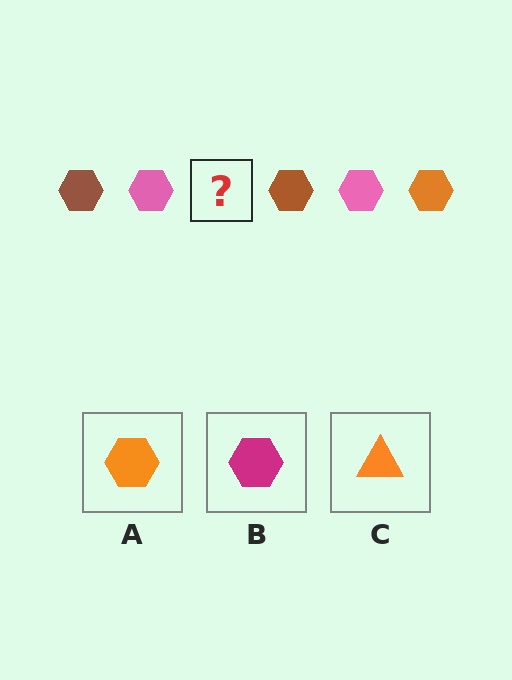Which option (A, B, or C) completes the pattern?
A.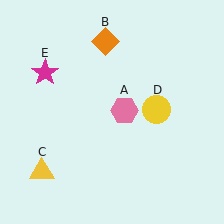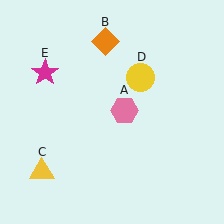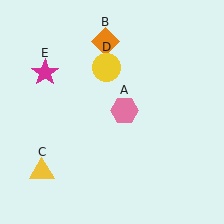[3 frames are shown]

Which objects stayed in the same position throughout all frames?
Pink hexagon (object A) and orange diamond (object B) and yellow triangle (object C) and magenta star (object E) remained stationary.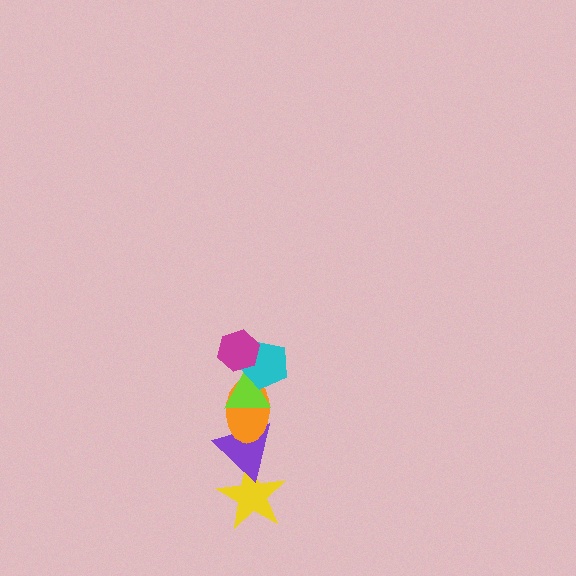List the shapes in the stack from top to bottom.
From top to bottom: the magenta hexagon, the cyan pentagon, the lime triangle, the orange ellipse, the purple triangle, the yellow star.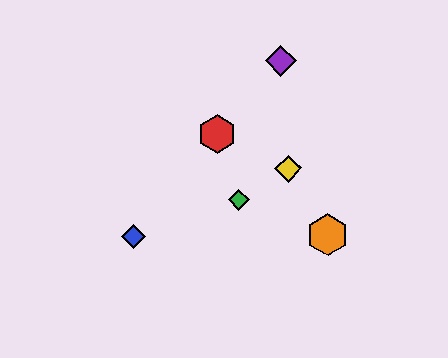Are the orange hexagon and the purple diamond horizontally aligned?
No, the orange hexagon is at y≈235 and the purple diamond is at y≈60.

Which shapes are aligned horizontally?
The blue diamond, the orange hexagon are aligned horizontally.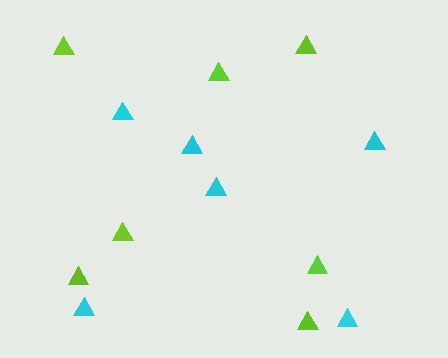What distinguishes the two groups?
There are 2 groups: one group of lime triangles (7) and one group of cyan triangles (6).